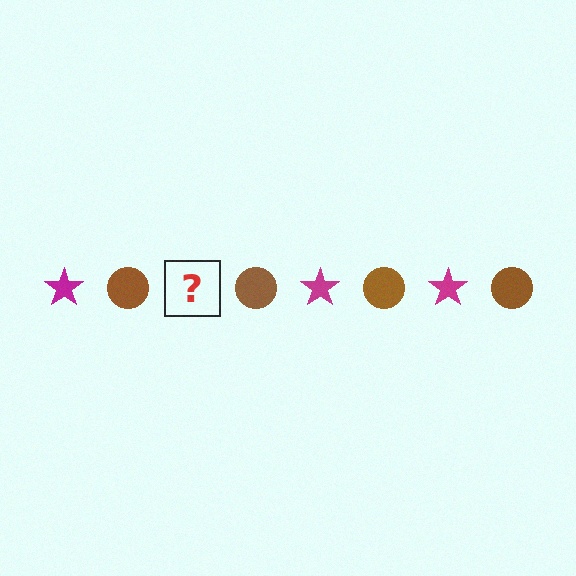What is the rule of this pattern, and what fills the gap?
The rule is that the pattern alternates between magenta star and brown circle. The gap should be filled with a magenta star.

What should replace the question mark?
The question mark should be replaced with a magenta star.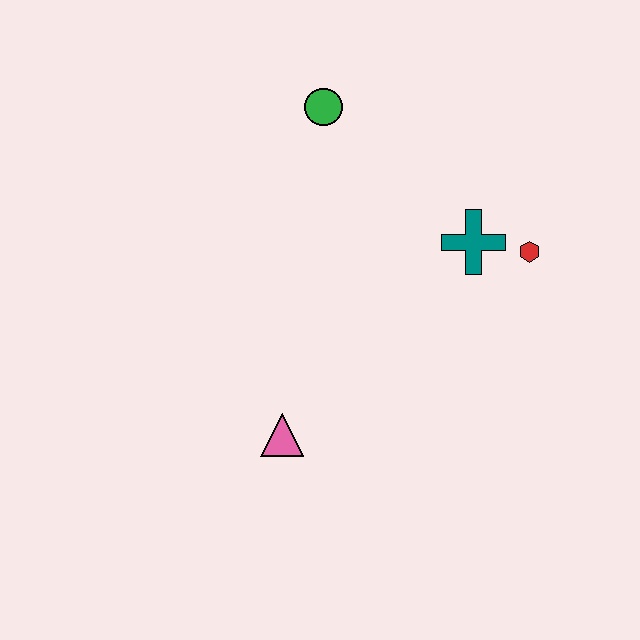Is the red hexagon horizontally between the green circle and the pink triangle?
No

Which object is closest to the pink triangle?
The teal cross is closest to the pink triangle.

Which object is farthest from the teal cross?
The pink triangle is farthest from the teal cross.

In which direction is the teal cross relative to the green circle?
The teal cross is to the right of the green circle.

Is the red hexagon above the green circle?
No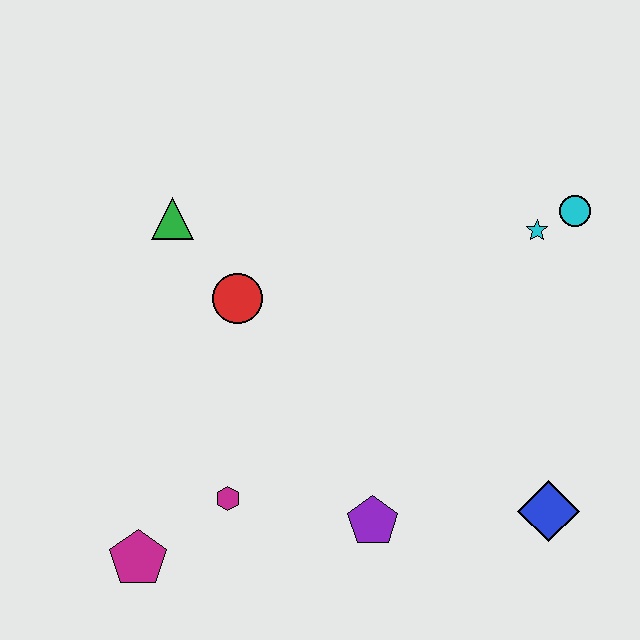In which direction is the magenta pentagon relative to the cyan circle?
The magenta pentagon is to the left of the cyan circle.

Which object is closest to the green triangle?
The red circle is closest to the green triangle.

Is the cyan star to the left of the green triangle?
No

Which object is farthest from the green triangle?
The blue diamond is farthest from the green triangle.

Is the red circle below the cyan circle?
Yes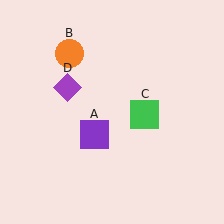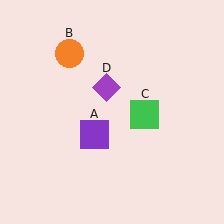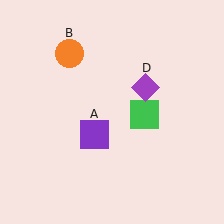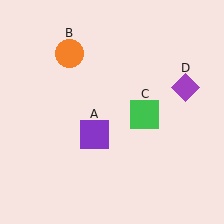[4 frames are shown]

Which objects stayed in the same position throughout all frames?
Purple square (object A) and orange circle (object B) and green square (object C) remained stationary.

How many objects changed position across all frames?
1 object changed position: purple diamond (object D).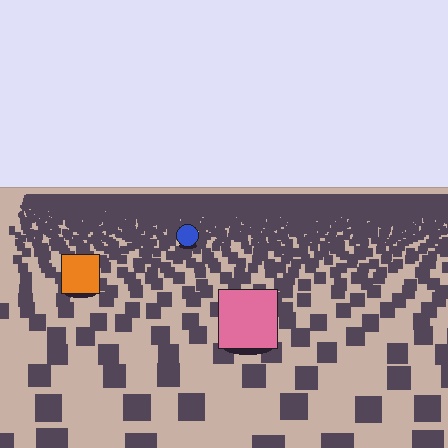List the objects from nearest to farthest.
From nearest to farthest: the pink square, the orange square, the blue circle.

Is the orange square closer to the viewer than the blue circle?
Yes. The orange square is closer — you can tell from the texture gradient: the ground texture is coarser near it.